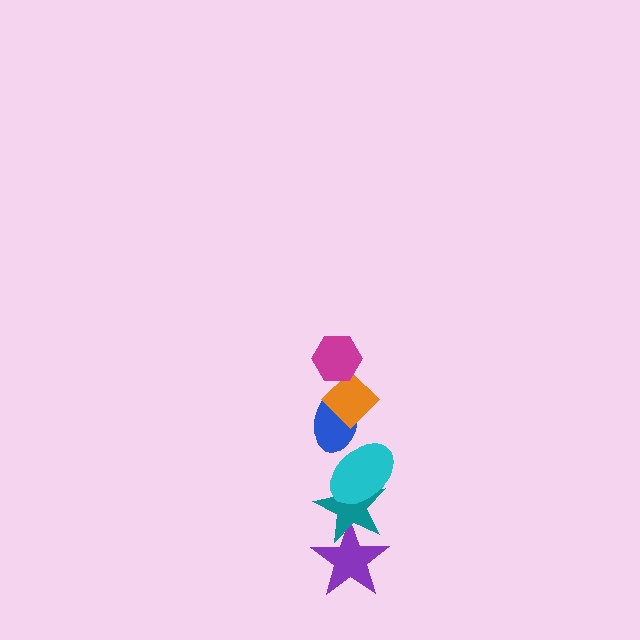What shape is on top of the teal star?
The cyan ellipse is on top of the teal star.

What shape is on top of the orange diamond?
The magenta hexagon is on top of the orange diamond.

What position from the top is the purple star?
The purple star is 6th from the top.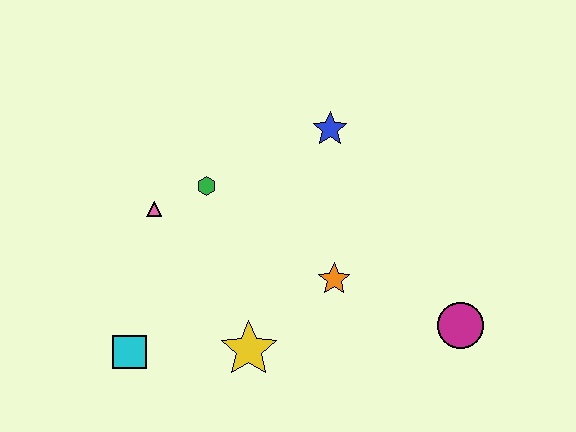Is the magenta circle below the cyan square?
No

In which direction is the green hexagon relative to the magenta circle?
The green hexagon is to the left of the magenta circle.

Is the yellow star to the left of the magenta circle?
Yes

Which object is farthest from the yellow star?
The blue star is farthest from the yellow star.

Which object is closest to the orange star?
The yellow star is closest to the orange star.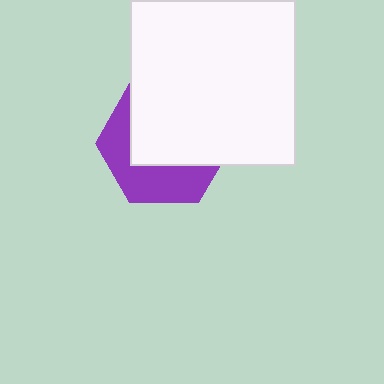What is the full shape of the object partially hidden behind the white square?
The partially hidden object is a purple hexagon.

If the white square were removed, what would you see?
You would see the complete purple hexagon.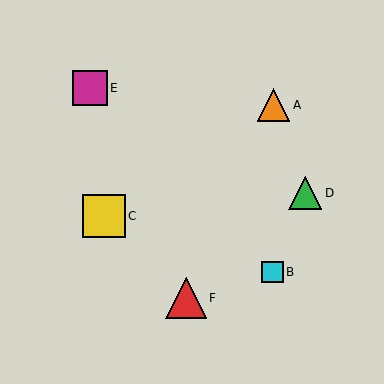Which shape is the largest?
The yellow square (labeled C) is the largest.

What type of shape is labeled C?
Shape C is a yellow square.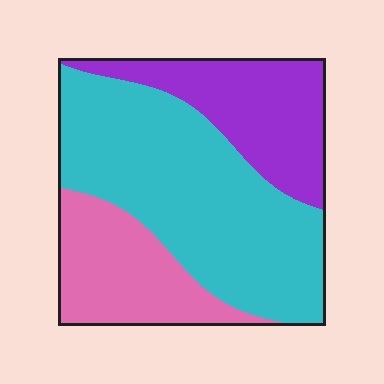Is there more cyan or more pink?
Cyan.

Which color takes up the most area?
Cyan, at roughly 55%.